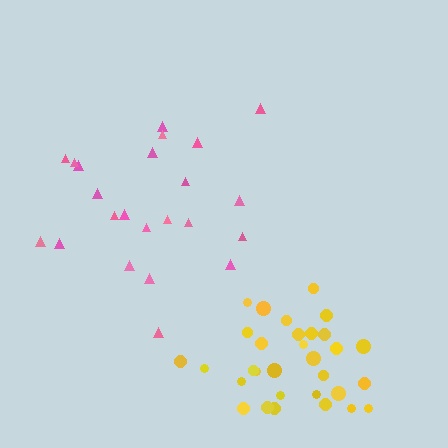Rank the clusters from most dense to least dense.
yellow, pink.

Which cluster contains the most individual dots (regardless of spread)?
Yellow (31).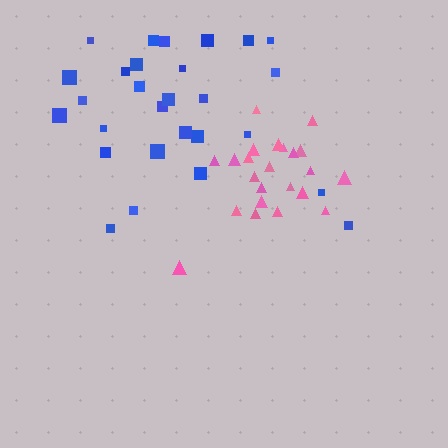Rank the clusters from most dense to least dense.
pink, blue.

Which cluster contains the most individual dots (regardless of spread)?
Blue (28).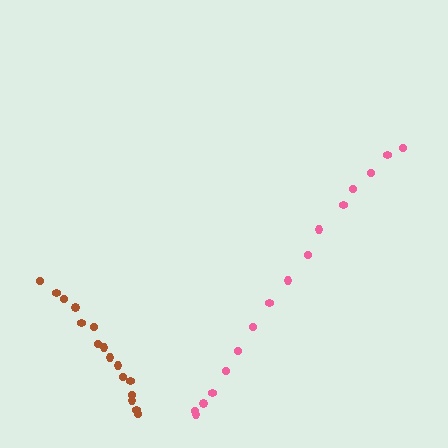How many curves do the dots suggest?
There are 2 distinct paths.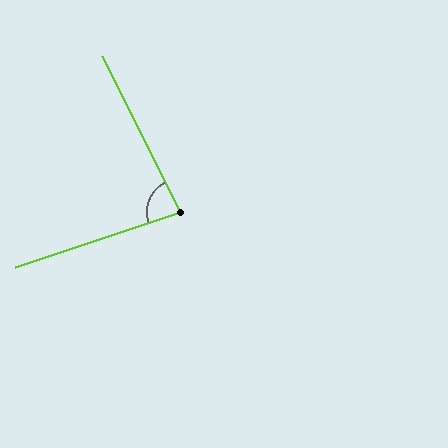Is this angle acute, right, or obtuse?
It is acute.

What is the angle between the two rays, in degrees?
Approximately 82 degrees.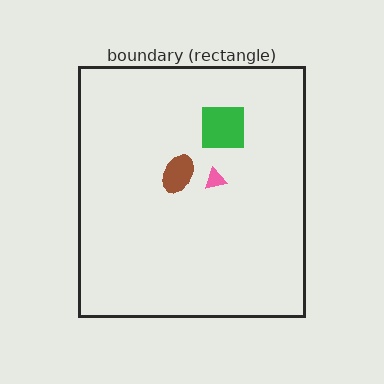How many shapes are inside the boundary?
3 inside, 0 outside.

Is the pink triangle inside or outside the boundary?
Inside.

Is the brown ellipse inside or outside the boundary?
Inside.